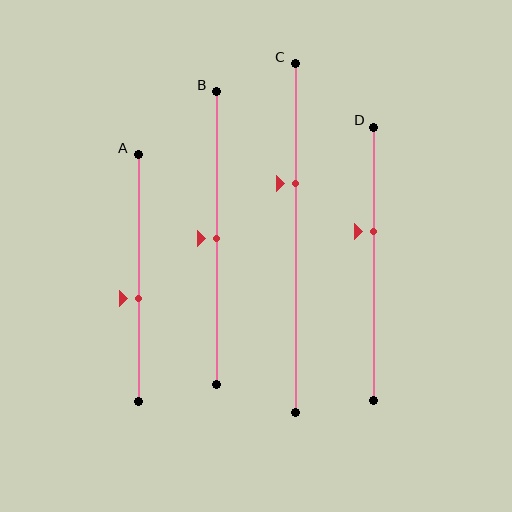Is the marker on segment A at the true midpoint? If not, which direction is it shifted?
No, the marker on segment A is shifted downward by about 9% of the segment length.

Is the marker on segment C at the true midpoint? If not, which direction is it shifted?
No, the marker on segment C is shifted upward by about 16% of the segment length.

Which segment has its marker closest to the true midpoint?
Segment B has its marker closest to the true midpoint.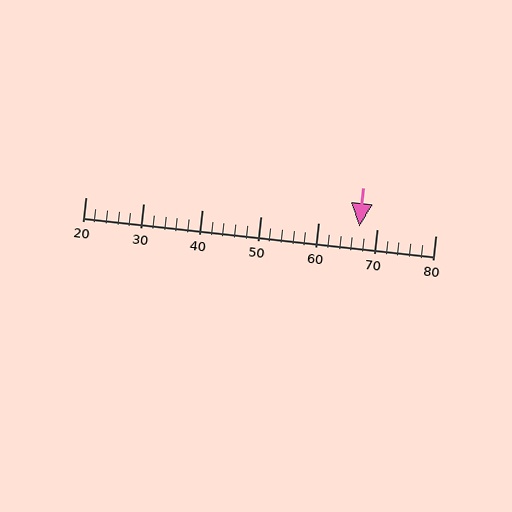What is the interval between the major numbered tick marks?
The major tick marks are spaced 10 units apart.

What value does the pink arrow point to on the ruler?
The pink arrow points to approximately 67.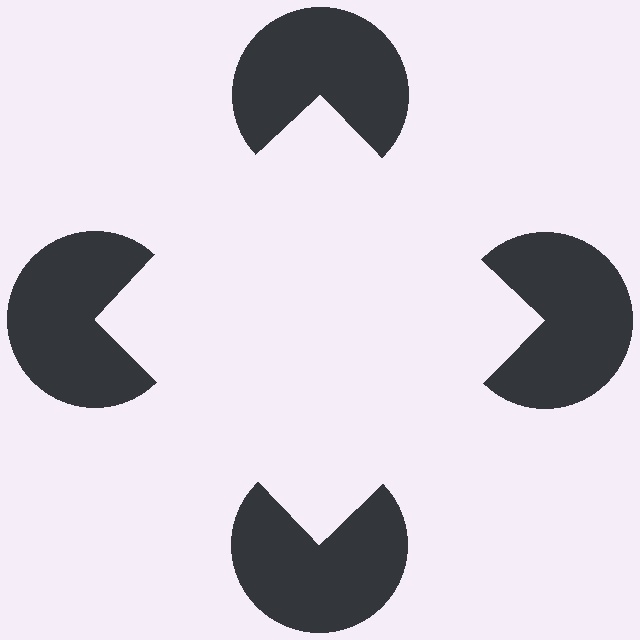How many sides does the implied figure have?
4 sides.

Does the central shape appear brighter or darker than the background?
It typically appears slightly brighter than the background, even though no actual brightness change is drawn.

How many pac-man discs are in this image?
There are 4 — one at each vertex of the illusory square.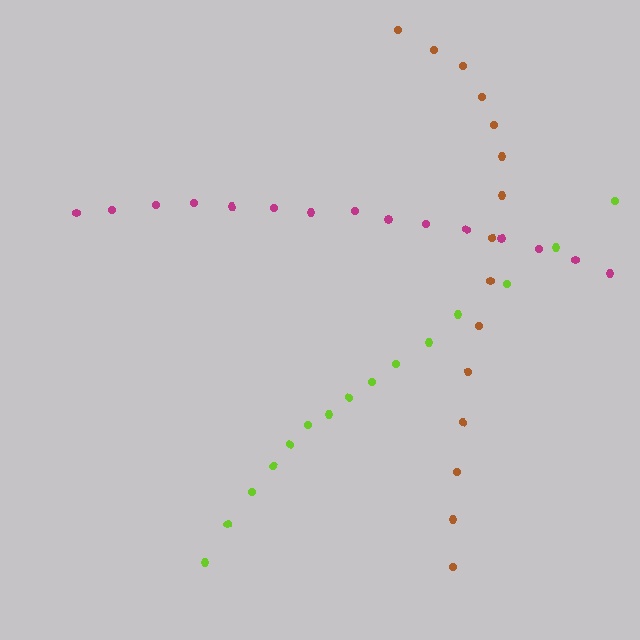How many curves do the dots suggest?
There are 3 distinct paths.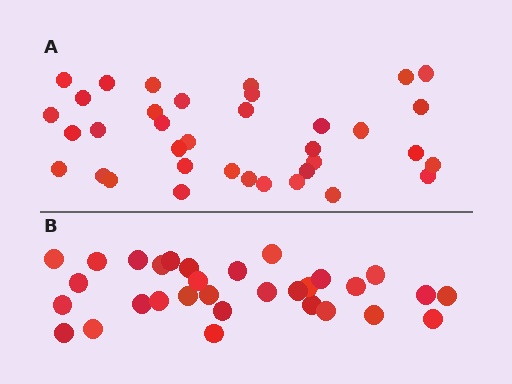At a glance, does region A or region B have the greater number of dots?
Region A (the top region) has more dots.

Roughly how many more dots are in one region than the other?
Region A has about 5 more dots than region B.